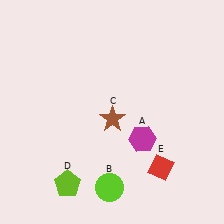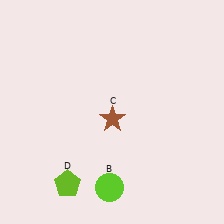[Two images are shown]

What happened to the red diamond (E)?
The red diamond (E) was removed in Image 2. It was in the bottom-right area of Image 1.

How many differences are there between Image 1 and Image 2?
There are 2 differences between the two images.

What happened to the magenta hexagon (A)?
The magenta hexagon (A) was removed in Image 2. It was in the bottom-right area of Image 1.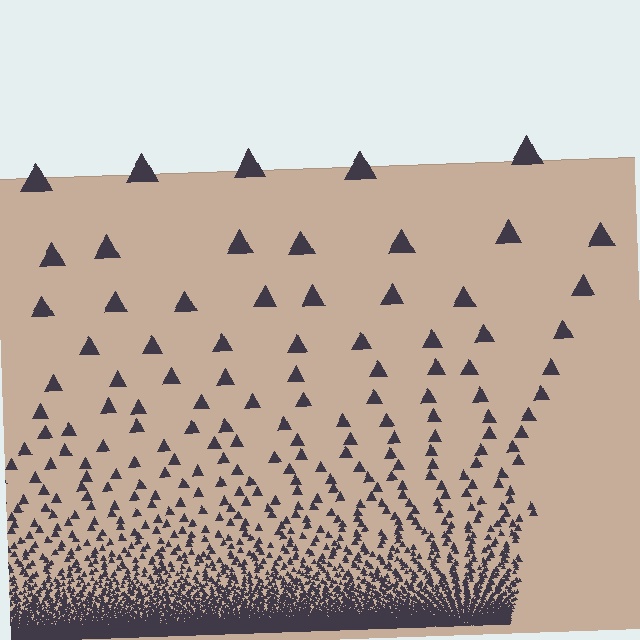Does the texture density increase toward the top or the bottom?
Density increases toward the bottom.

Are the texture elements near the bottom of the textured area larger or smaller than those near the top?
Smaller. The gradient is inverted — elements near the bottom are smaller and denser.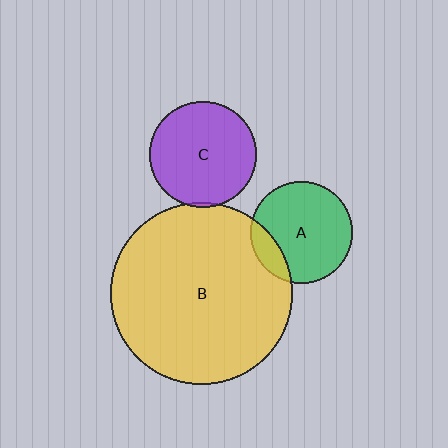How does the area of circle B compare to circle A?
Approximately 3.2 times.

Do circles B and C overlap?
Yes.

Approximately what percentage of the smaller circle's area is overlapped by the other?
Approximately 5%.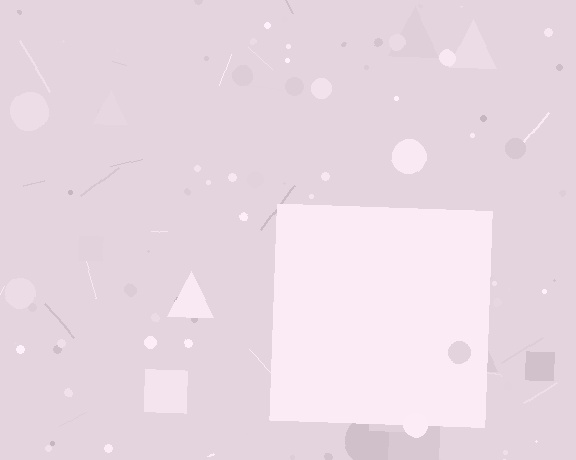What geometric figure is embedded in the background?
A square is embedded in the background.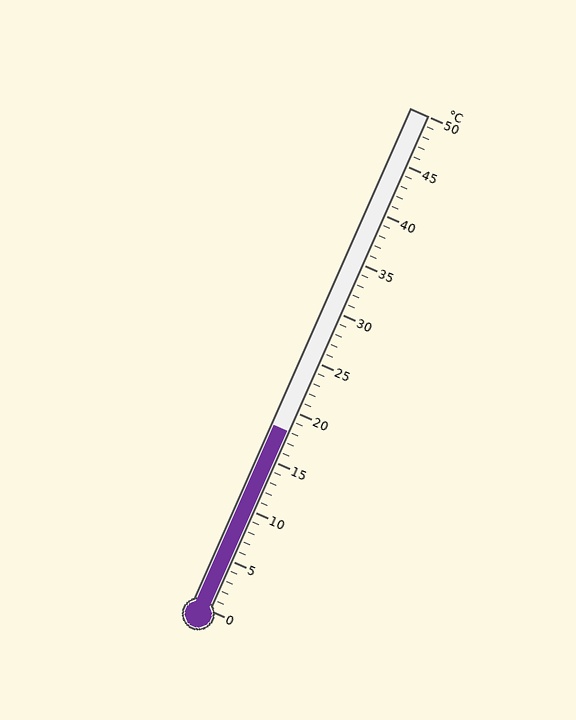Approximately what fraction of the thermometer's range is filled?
The thermometer is filled to approximately 35% of its range.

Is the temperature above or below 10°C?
The temperature is above 10°C.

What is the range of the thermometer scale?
The thermometer scale ranges from 0°C to 50°C.